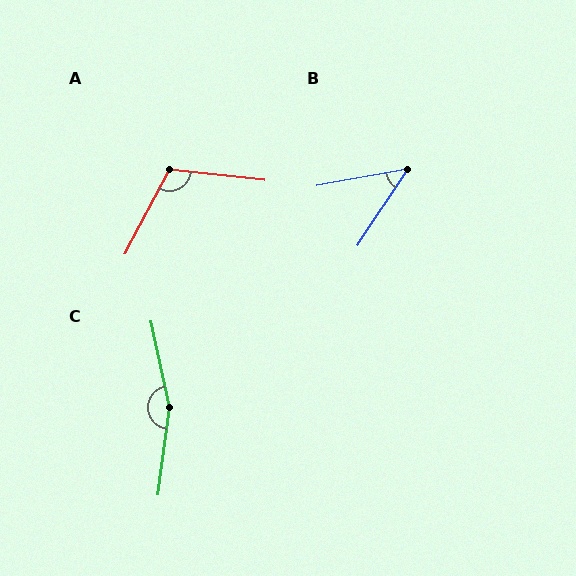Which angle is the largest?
C, at approximately 161 degrees.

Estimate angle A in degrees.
Approximately 112 degrees.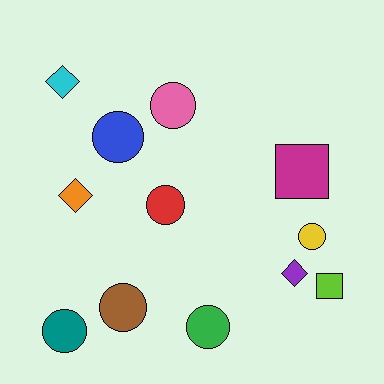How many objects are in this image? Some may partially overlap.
There are 12 objects.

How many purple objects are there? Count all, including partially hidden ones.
There is 1 purple object.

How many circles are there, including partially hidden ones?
There are 7 circles.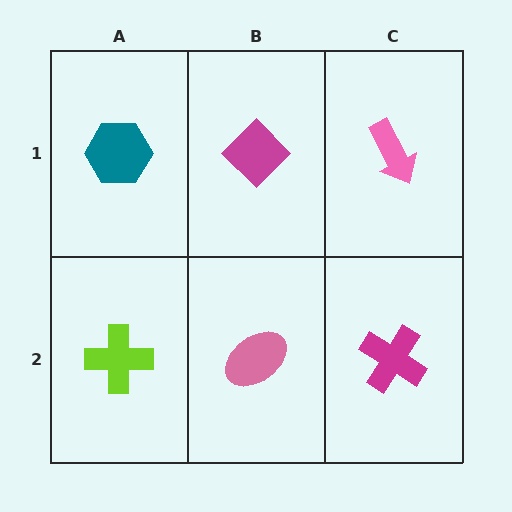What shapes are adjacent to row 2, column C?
A pink arrow (row 1, column C), a pink ellipse (row 2, column B).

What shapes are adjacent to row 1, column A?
A lime cross (row 2, column A), a magenta diamond (row 1, column B).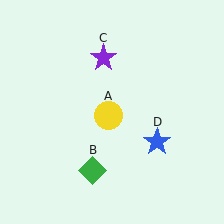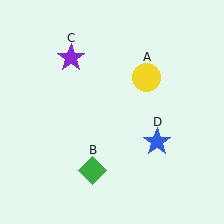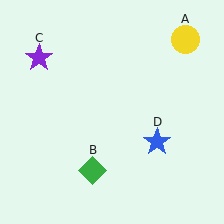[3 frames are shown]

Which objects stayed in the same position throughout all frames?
Green diamond (object B) and blue star (object D) remained stationary.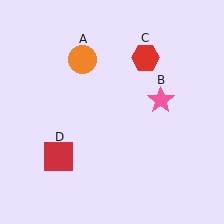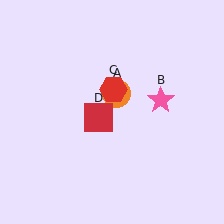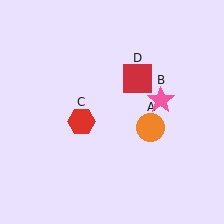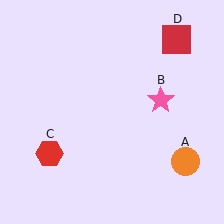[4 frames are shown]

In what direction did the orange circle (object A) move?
The orange circle (object A) moved down and to the right.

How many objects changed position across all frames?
3 objects changed position: orange circle (object A), red hexagon (object C), red square (object D).